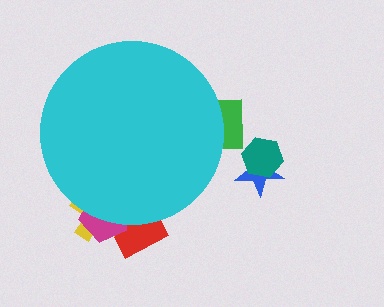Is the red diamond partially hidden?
Yes, the red diamond is partially hidden behind the cyan circle.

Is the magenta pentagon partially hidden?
Yes, the magenta pentagon is partially hidden behind the cyan circle.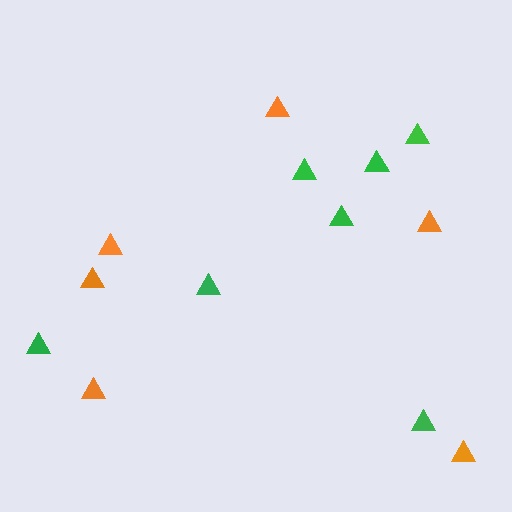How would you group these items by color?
There are 2 groups: one group of orange triangles (6) and one group of green triangles (7).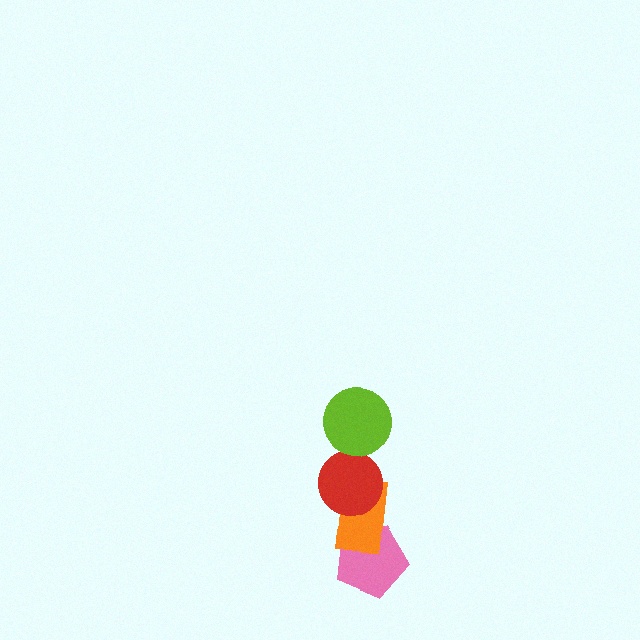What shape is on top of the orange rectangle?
The red circle is on top of the orange rectangle.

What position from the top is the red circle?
The red circle is 2nd from the top.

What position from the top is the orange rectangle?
The orange rectangle is 3rd from the top.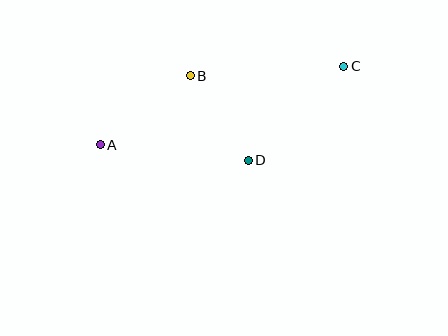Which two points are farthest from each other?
Points A and C are farthest from each other.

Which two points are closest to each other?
Points B and D are closest to each other.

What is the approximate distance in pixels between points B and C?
The distance between B and C is approximately 154 pixels.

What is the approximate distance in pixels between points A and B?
The distance between A and B is approximately 113 pixels.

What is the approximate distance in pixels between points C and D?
The distance between C and D is approximately 134 pixels.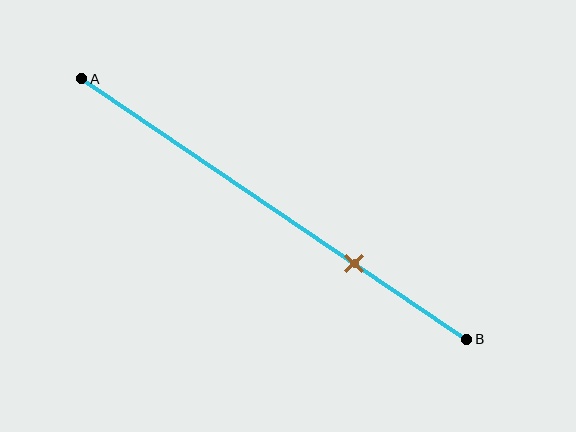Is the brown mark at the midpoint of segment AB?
No, the mark is at about 70% from A, not at the 50% midpoint.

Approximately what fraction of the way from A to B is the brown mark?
The brown mark is approximately 70% of the way from A to B.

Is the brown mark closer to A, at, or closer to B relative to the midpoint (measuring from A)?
The brown mark is closer to point B than the midpoint of segment AB.